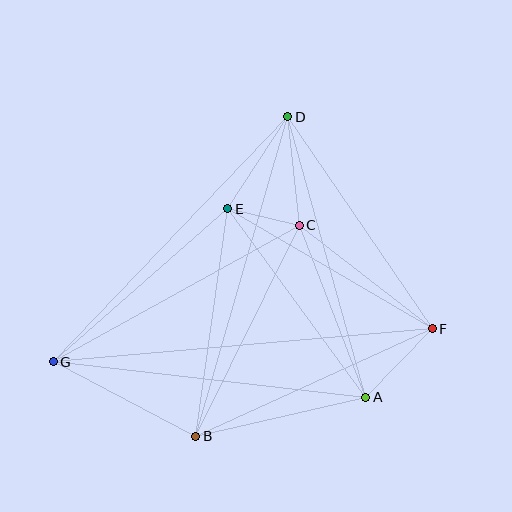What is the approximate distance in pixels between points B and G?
The distance between B and G is approximately 161 pixels.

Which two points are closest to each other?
Points C and E are closest to each other.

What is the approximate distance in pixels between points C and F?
The distance between C and F is approximately 168 pixels.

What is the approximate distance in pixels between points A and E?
The distance between A and E is approximately 234 pixels.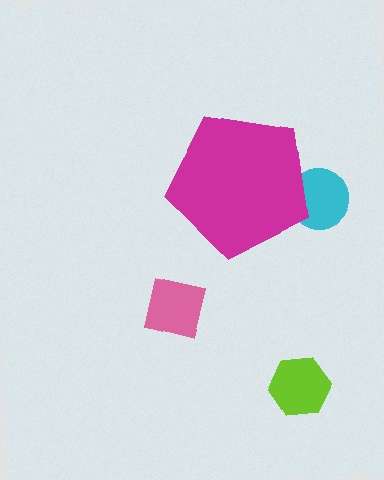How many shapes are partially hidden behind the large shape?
1 shape is partially hidden.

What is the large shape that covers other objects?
A magenta pentagon.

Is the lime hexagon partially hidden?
No, the lime hexagon is fully visible.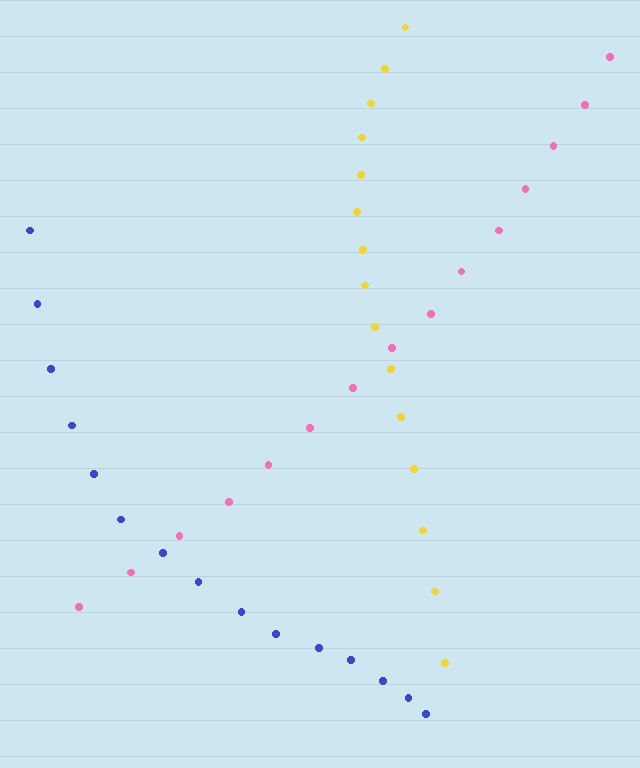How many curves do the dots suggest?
There are 3 distinct paths.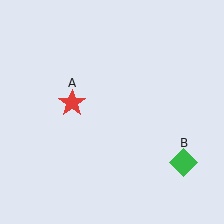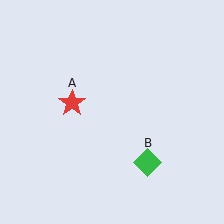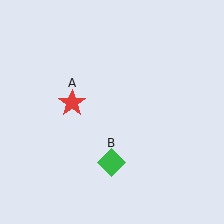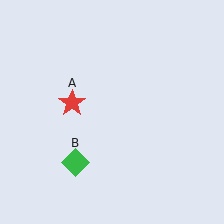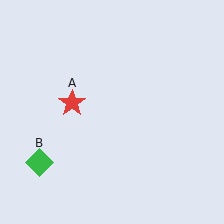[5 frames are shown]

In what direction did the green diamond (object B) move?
The green diamond (object B) moved left.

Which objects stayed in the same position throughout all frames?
Red star (object A) remained stationary.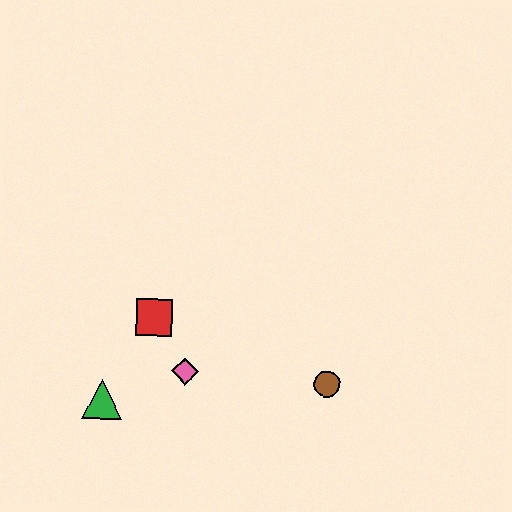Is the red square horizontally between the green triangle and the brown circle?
Yes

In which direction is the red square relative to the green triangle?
The red square is above the green triangle.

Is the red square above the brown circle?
Yes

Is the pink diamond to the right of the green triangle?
Yes